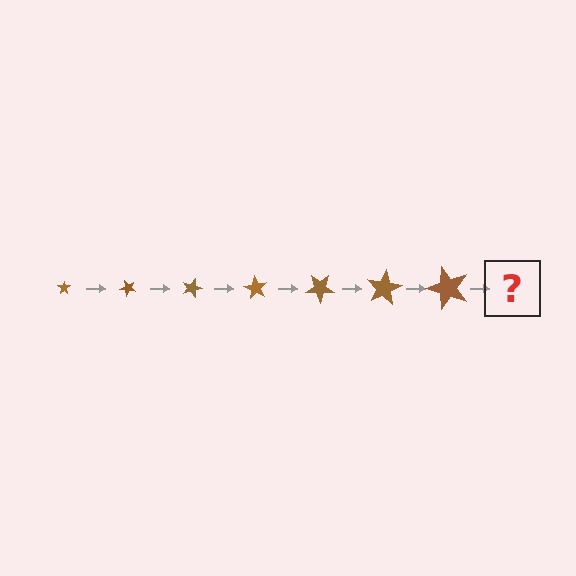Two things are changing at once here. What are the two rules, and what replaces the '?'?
The two rules are that the star grows larger each step and it rotates 45 degrees each step. The '?' should be a star, larger than the previous one and rotated 315 degrees from the start.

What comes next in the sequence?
The next element should be a star, larger than the previous one and rotated 315 degrees from the start.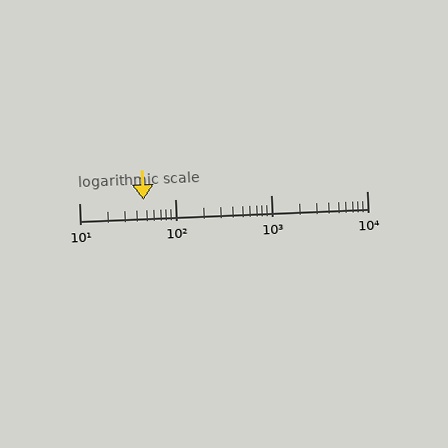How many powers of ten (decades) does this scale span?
The scale spans 3 decades, from 10 to 10000.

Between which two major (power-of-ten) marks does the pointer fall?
The pointer is between 10 and 100.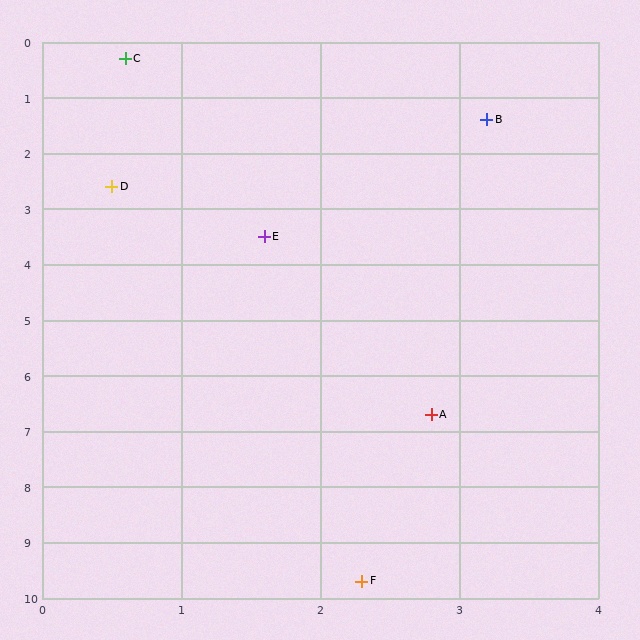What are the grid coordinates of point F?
Point F is at approximately (2.3, 9.7).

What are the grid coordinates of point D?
Point D is at approximately (0.5, 2.6).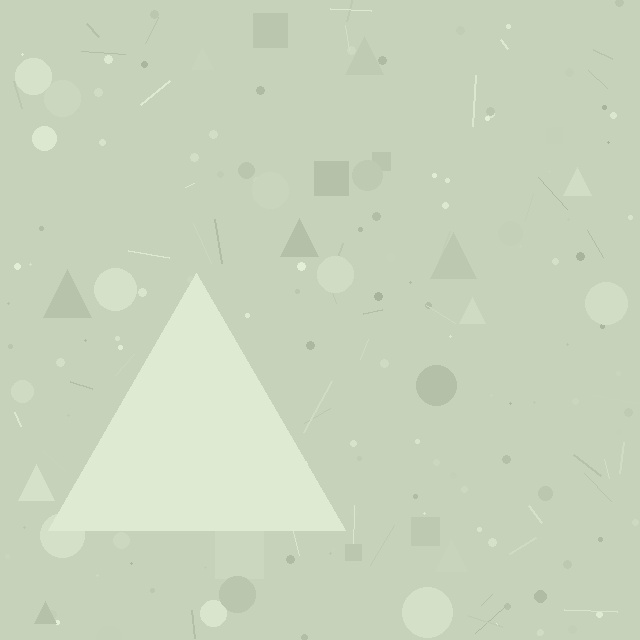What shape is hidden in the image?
A triangle is hidden in the image.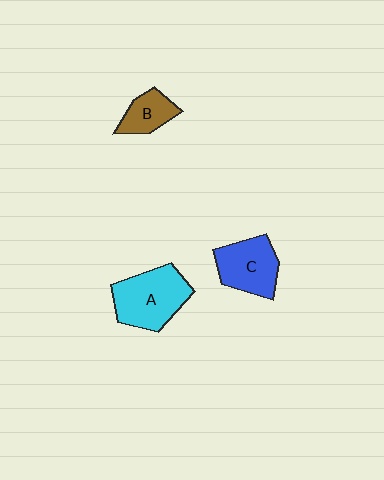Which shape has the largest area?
Shape A (cyan).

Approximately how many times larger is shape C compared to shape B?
Approximately 1.6 times.